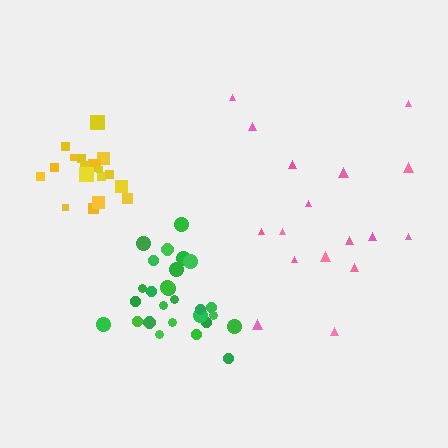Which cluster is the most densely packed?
Green.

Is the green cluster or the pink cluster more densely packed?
Green.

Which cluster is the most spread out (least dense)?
Pink.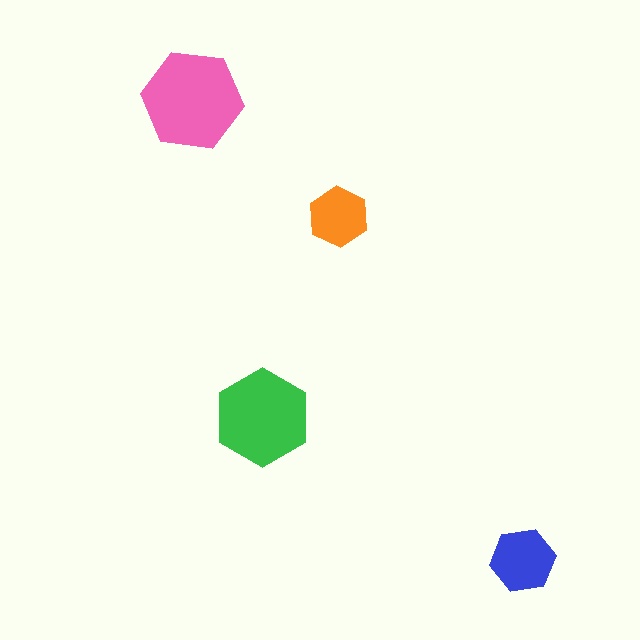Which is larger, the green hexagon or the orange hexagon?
The green one.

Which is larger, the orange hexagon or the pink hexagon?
The pink one.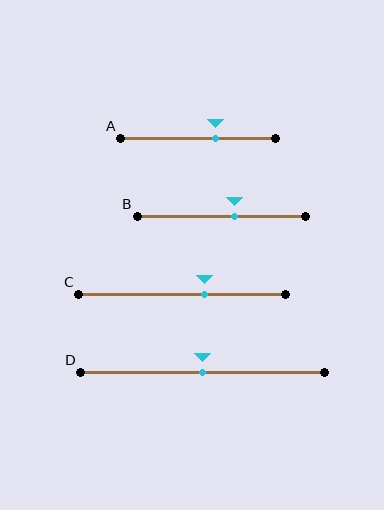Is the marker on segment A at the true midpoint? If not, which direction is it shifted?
No, the marker on segment A is shifted to the right by about 11% of the segment length.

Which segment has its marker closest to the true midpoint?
Segment D has its marker closest to the true midpoint.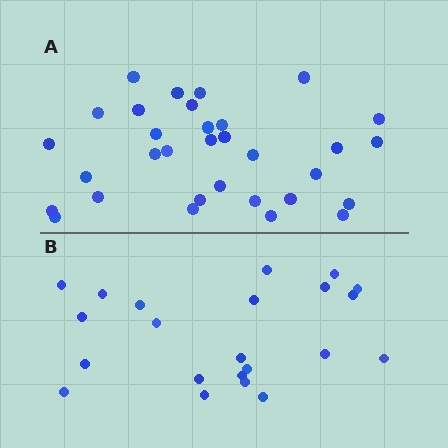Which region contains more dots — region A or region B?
Region A (the top region) has more dots.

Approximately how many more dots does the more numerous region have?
Region A has roughly 10 or so more dots than region B.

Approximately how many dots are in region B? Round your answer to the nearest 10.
About 20 dots. (The exact count is 22, which rounds to 20.)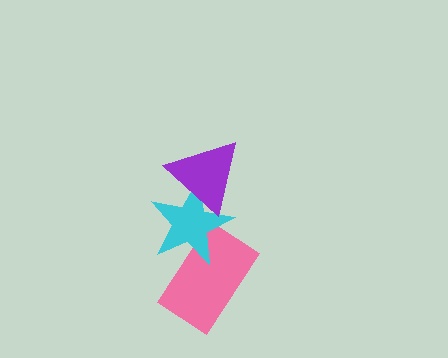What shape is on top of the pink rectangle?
The cyan star is on top of the pink rectangle.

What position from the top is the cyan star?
The cyan star is 2nd from the top.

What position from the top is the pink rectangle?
The pink rectangle is 3rd from the top.